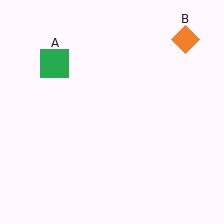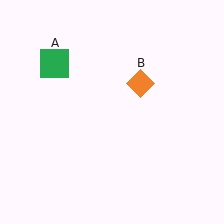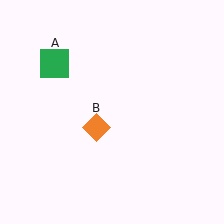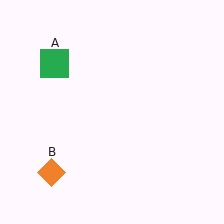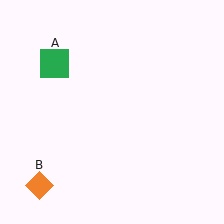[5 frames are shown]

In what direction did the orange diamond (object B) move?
The orange diamond (object B) moved down and to the left.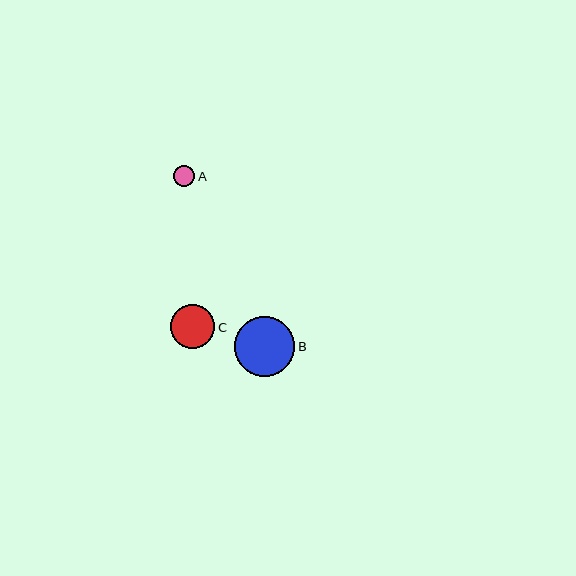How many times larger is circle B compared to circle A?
Circle B is approximately 2.8 times the size of circle A.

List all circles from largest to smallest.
From largest to smallest: B, C, A.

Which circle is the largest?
Circle B is the largest with a size of approximately 60 pixels.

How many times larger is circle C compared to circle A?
Circle C is approximately 2.0 times the size of circle A.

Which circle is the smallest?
Circle A is the smallest with a size of approximately 22 pixels.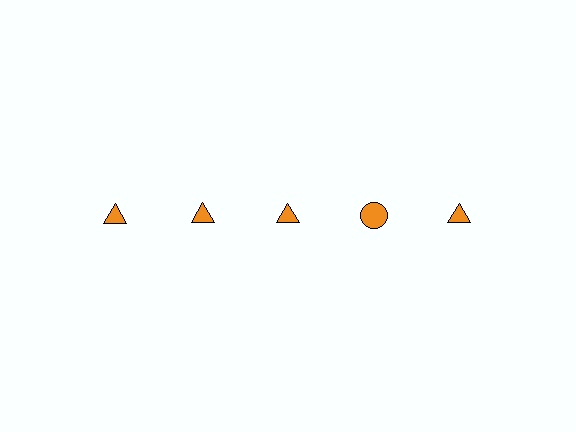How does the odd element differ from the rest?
It has a different shape: circle instead of triangle.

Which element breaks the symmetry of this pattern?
The orange circle in the top row, second from right column breaks the symmetry. All other shapes are orange triangles.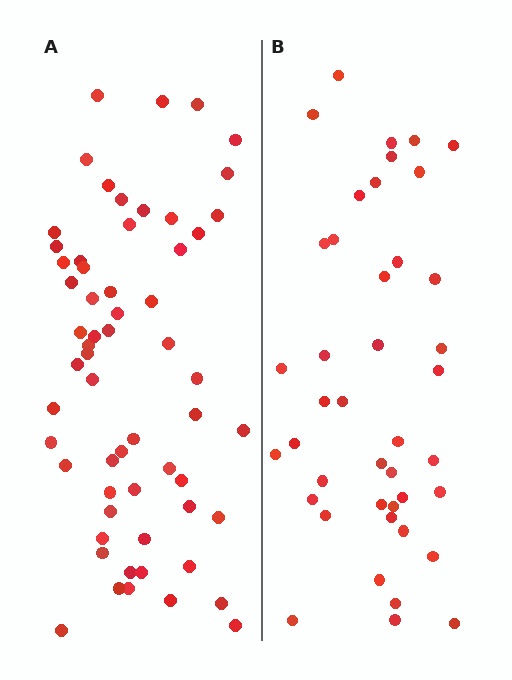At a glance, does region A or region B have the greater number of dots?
Region A (the left region) has more dots.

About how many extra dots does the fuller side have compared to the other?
Region A has approximately 20 more dots than region B.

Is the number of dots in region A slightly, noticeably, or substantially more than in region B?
Region A has noticeably more, but not dramatically so. The ratio is roughly 1.4 to 1.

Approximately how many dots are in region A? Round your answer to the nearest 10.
About 60 dots.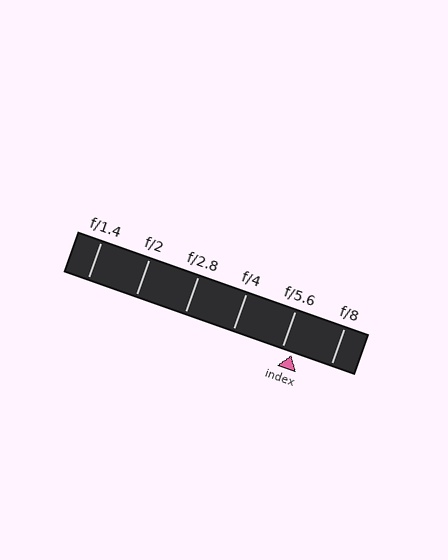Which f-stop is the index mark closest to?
The index mark is closest to f/5.6.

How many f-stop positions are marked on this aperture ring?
There are 6 f-stop positions marked.